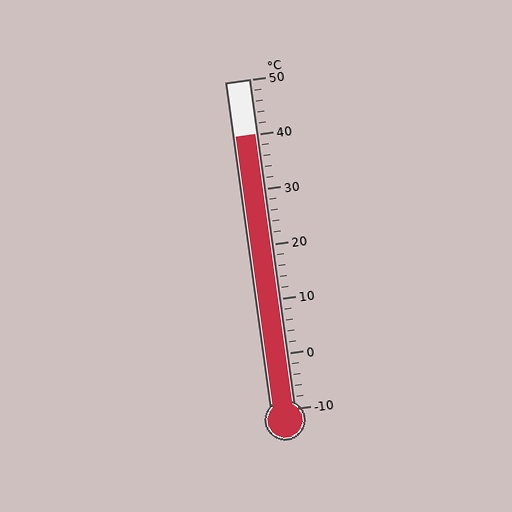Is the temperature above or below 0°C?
The temperature is above 0°C.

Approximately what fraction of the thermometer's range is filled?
The thermometer is filled to approximately 85% of its range.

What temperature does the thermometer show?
The thermometer shows approximately 40°C.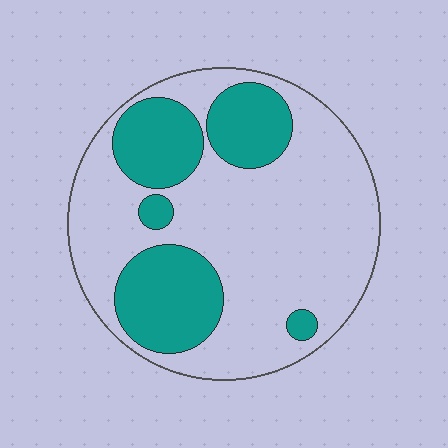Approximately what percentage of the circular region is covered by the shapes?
Approximately 30%.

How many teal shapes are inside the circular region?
5.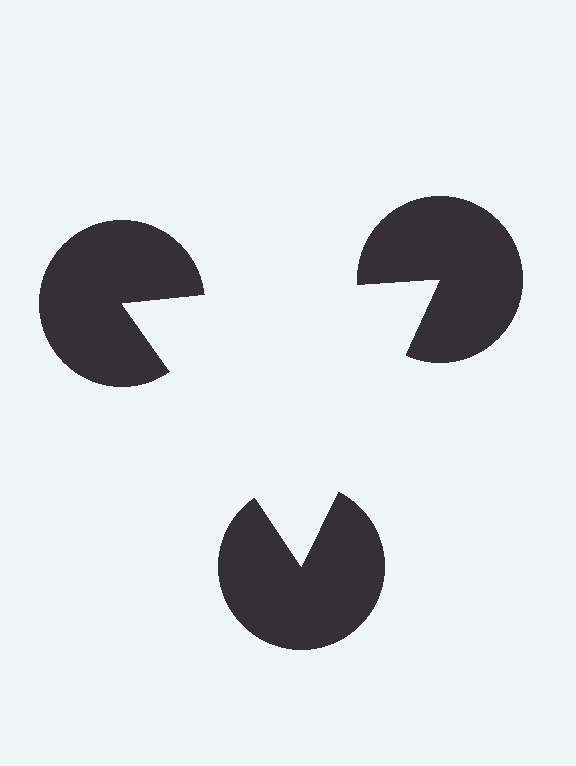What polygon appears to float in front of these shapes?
An illusory triangle — its edges are inferred from the aligned wedge cuts in the pac-man discs, not physically drawn.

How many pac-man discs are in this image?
There are 3 — one at each vertex of the illusory triangle.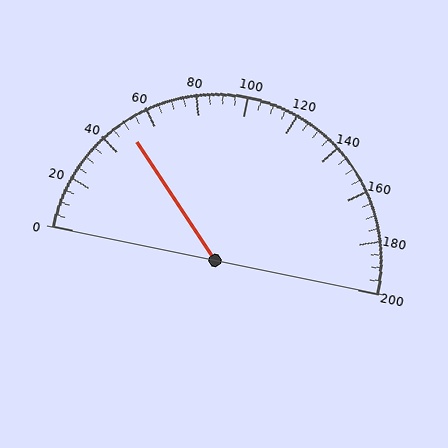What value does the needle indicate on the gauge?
The needle indicates approximately 50.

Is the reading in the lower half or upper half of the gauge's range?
The reading is in the lower half of the range (0 to 200).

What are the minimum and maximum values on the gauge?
The gauge ranges from 0 to 200.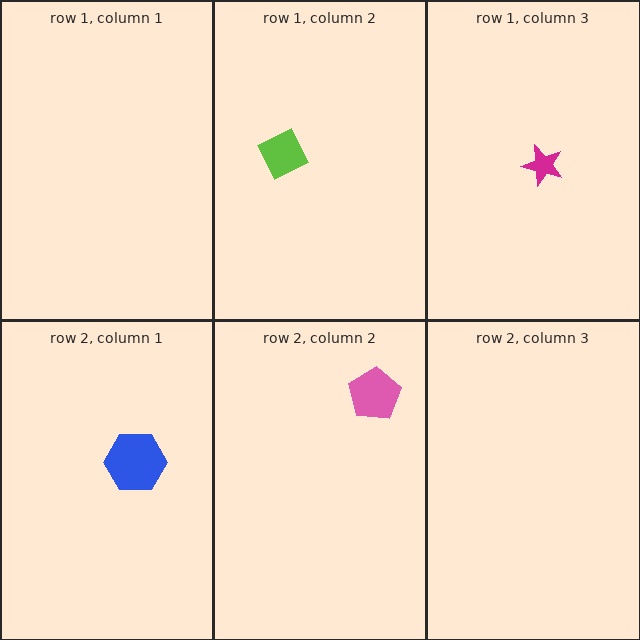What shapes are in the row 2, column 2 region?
The pink pentagon.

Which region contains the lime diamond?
The row 1, column 2 region.